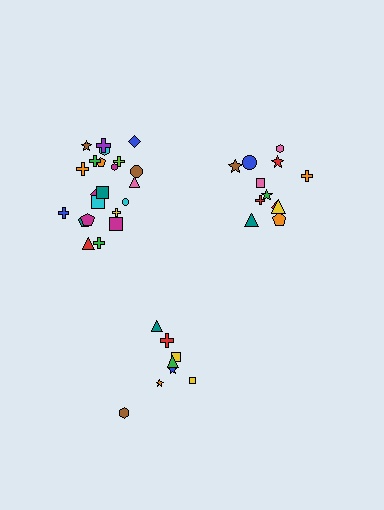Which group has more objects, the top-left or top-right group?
The top-left group.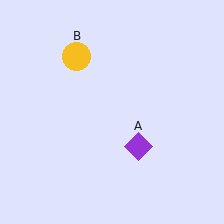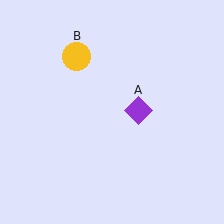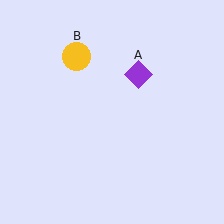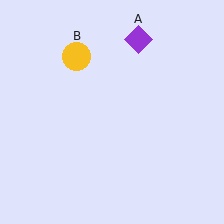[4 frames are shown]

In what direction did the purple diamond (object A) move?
The purple diamond (object A) moved up.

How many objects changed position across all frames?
1 object changed position: purple diamond (object A).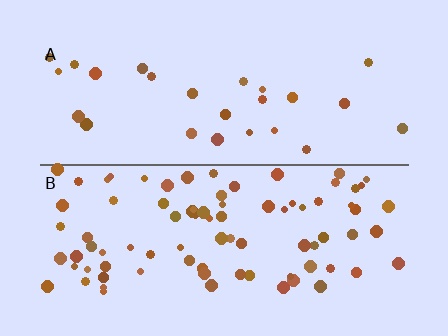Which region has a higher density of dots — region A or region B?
B (the bottom).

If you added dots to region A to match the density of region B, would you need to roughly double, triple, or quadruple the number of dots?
Approximately triple.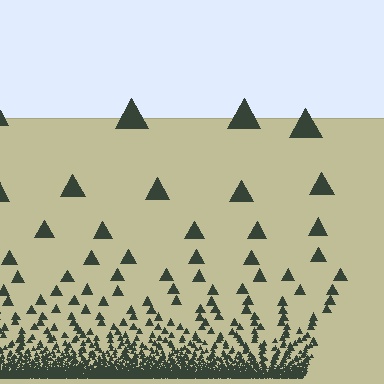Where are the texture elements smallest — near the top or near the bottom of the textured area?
Near the bottom.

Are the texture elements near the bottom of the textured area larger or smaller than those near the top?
Smaller. The gradient is inverted — elements near the bottom are smaller and denser.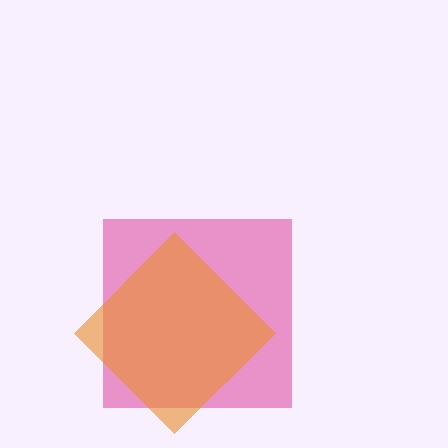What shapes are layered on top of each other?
The layered shapes are: a magenta square, an orange diamond.